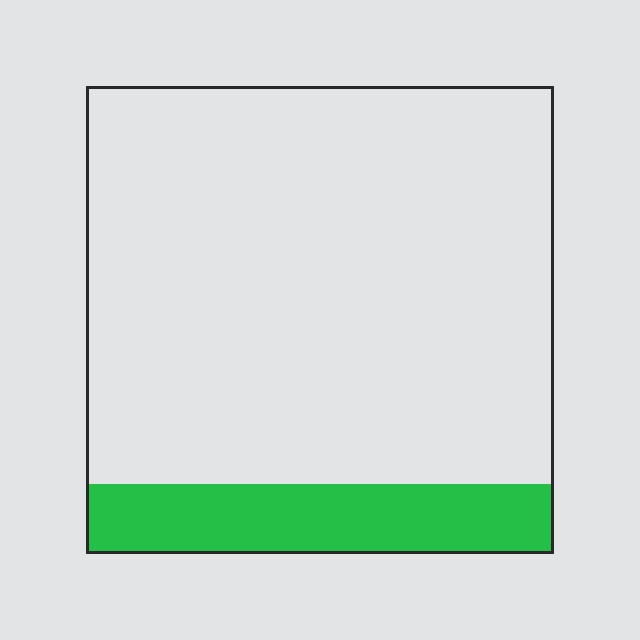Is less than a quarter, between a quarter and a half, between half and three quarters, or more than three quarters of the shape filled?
Less than a quarter.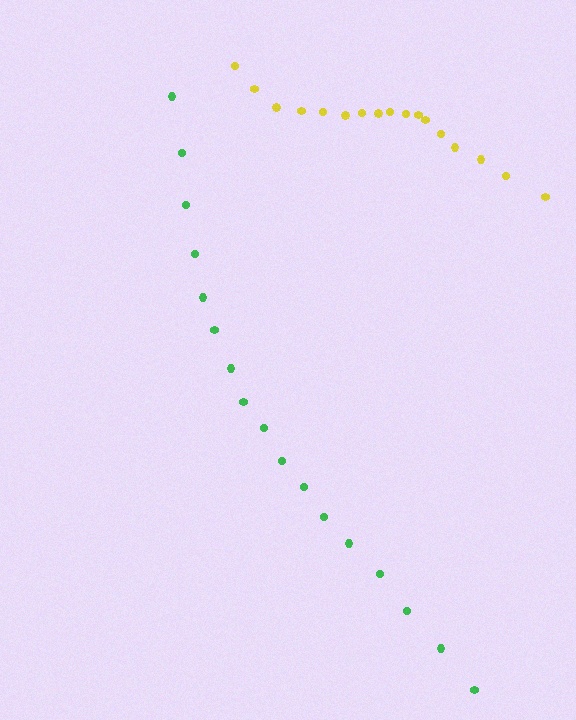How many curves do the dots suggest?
There are 2 distinct paths.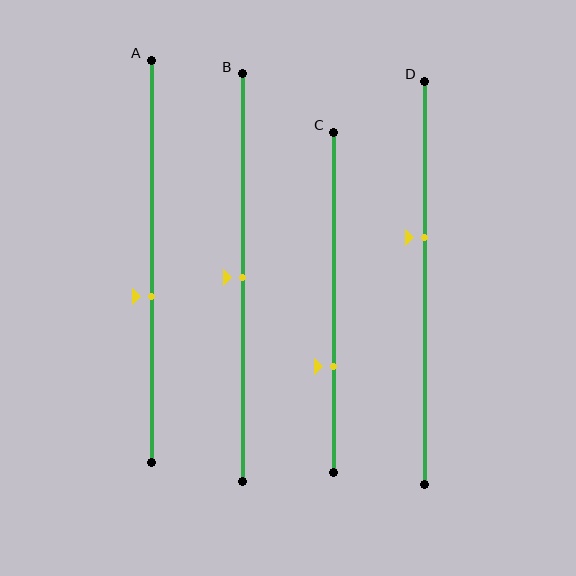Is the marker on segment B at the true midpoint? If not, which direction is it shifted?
Yes, the marker on segment B is at the true midpoint.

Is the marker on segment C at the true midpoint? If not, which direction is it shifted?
No, the marker on segment C is shifted downward by about 19% of the segment length.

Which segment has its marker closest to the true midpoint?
Segment B has its marker closest to the true midpoint.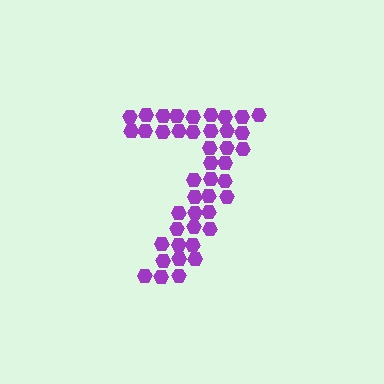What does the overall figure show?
The overall figure shows the digit 7.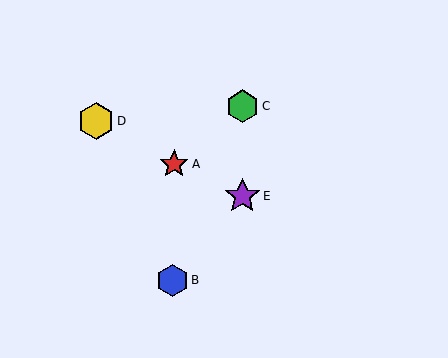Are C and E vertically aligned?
Yes, both are at x≈242.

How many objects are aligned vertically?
2 objects (C, E) are aligned vertically.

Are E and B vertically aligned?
No, E is at x≈242 and B is at x≈172.